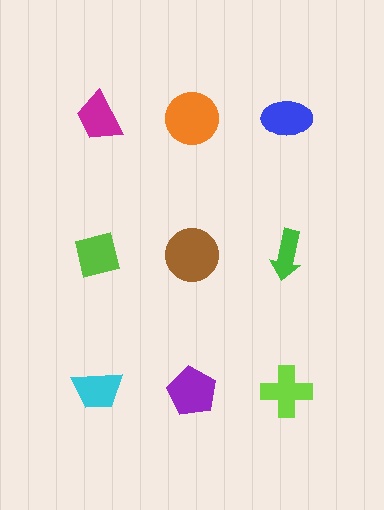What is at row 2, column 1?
A lime square.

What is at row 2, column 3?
A green arrow.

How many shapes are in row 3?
3 shapes.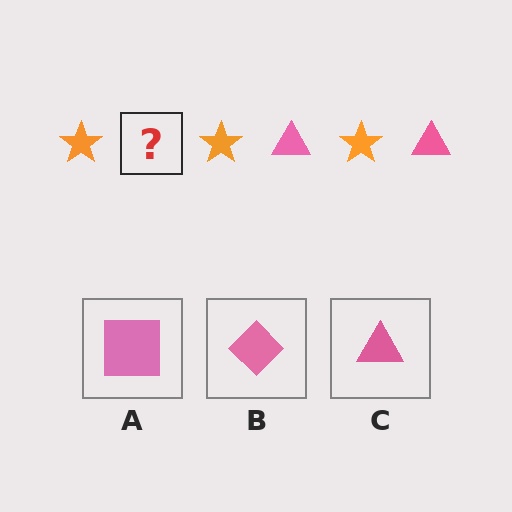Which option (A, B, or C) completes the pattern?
C.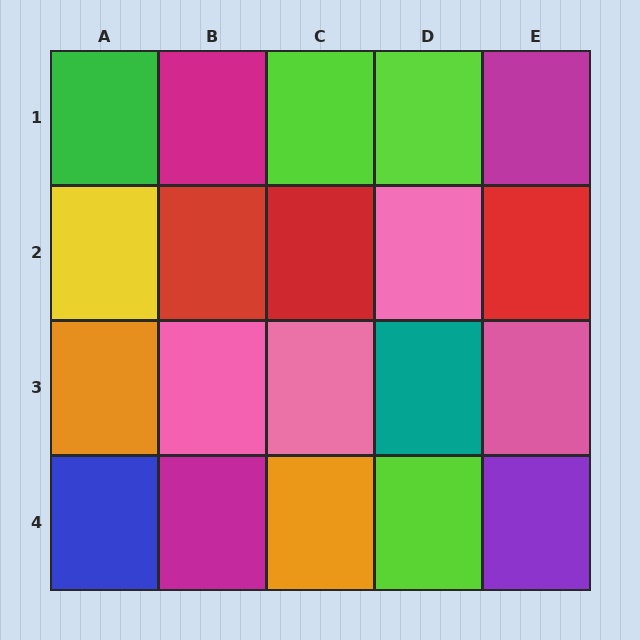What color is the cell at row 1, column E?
Magenta.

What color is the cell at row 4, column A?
Blue.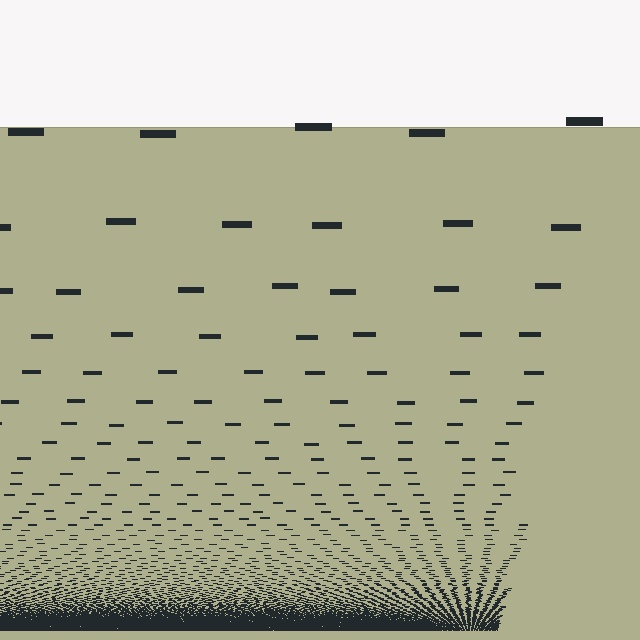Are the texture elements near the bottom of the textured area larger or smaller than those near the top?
Smaller. The gradient is inverted — elements near the bottom are smaller and denser.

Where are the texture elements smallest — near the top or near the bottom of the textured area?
Near the bottom.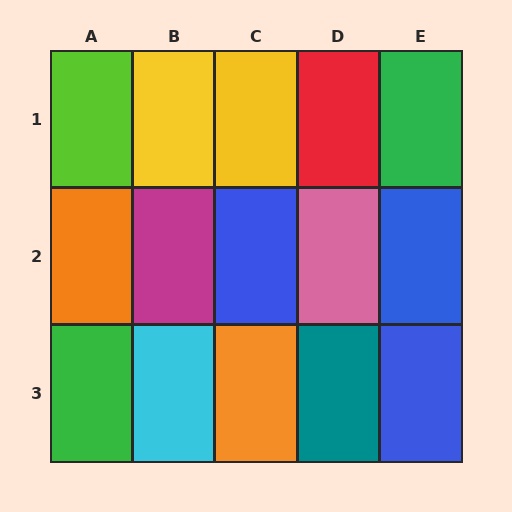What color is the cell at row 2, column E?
Blue.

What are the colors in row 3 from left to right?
Green, cyan, orange, teal, blue.